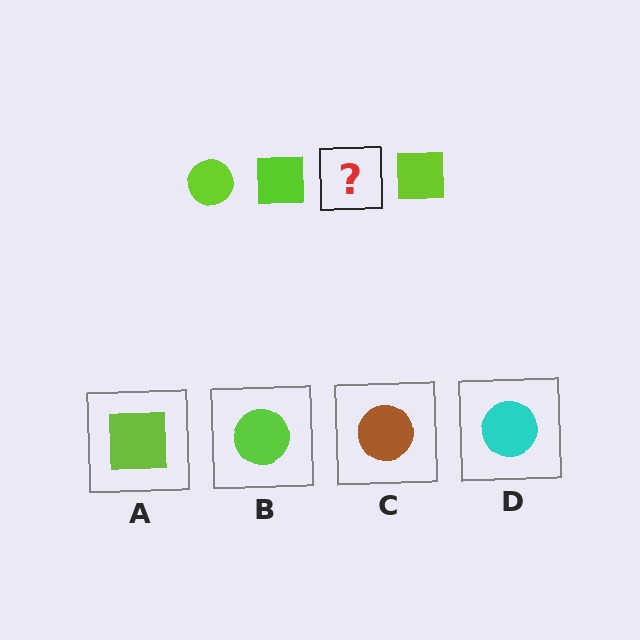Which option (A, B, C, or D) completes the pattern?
B.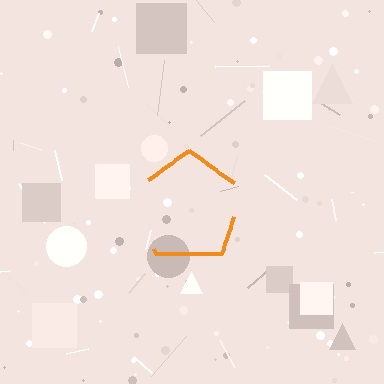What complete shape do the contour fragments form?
The contour fragments form a pentagon.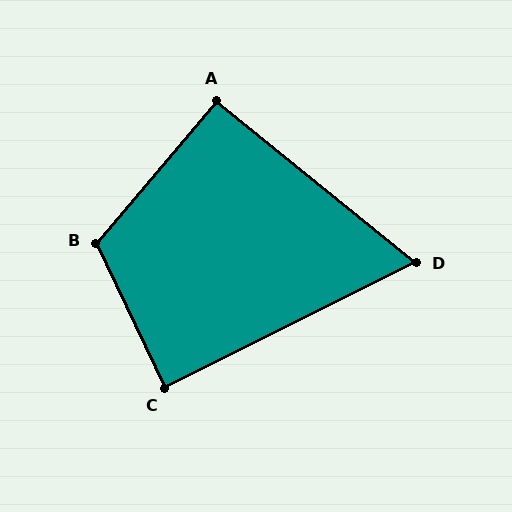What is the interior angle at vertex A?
Approximately 91 degrees (approximately right).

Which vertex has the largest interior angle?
B, at approximately 114 degrees.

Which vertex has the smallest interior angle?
D, at approximately 66 degrees.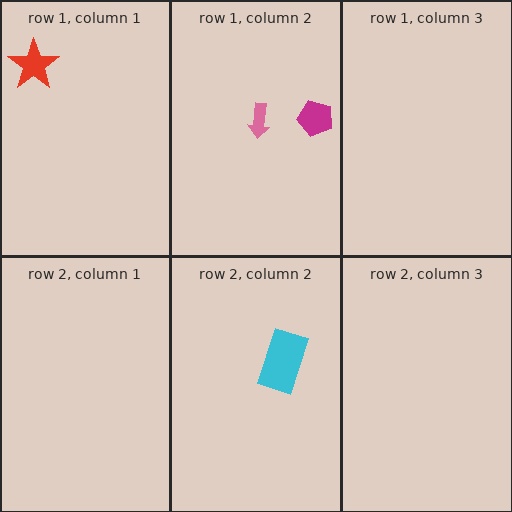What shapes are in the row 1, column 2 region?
The magenta pentagon, the pink arrow.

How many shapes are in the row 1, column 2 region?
2.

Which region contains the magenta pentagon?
The row 1, column 2 region.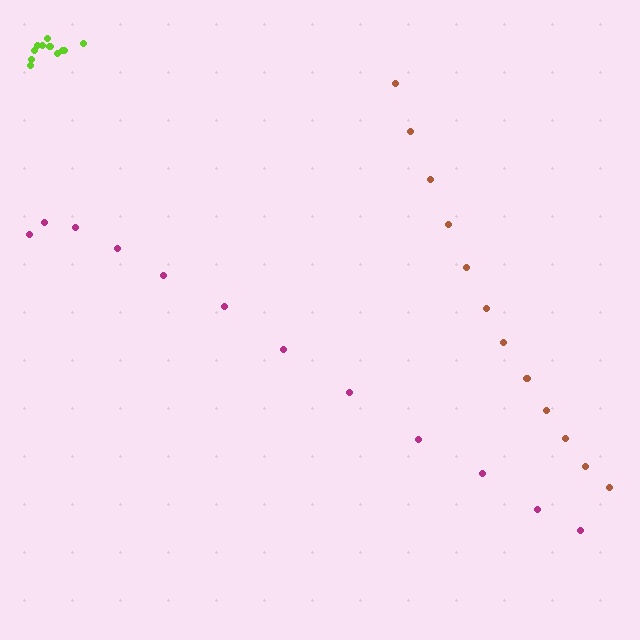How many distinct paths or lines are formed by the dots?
There are 3 distinct paths.